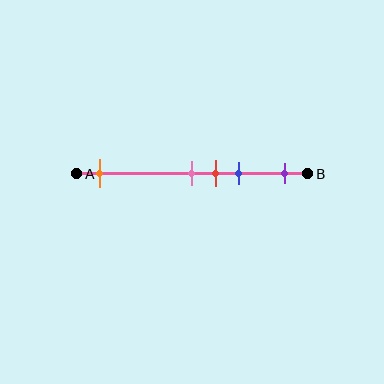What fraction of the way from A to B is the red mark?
The red mark is approximately 60% (0.6) of the way from A to B.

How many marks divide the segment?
There are 5 marks dividing the segment.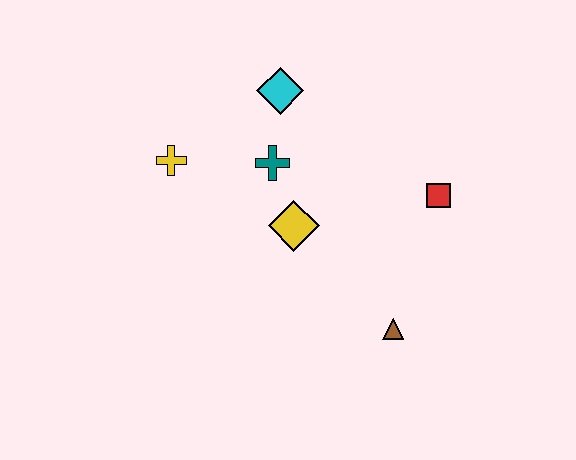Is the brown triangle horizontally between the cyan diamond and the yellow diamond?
No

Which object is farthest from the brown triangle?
The yellow cross is farthest from the brown triangle.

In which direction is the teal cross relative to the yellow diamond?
The teal cross is above the yellow diamond.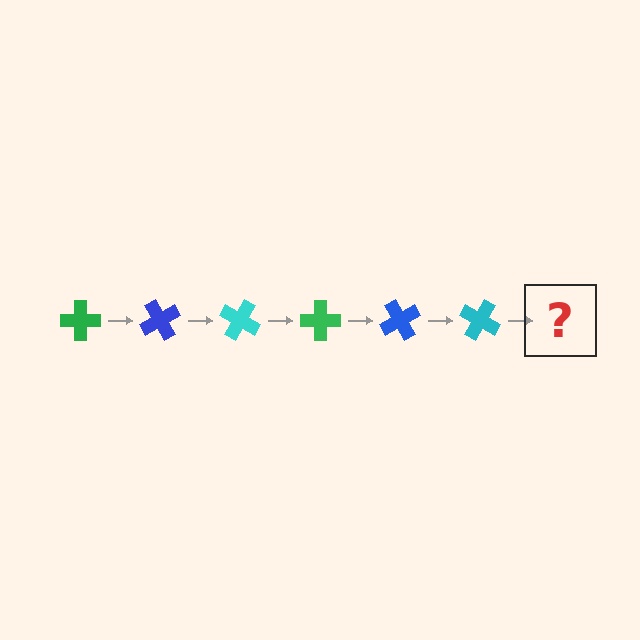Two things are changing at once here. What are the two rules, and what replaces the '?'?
The two rules are that it rotates 60 degrees each step and the color cycles through green, blue, and cyan. The '?' should be a green cross, rotated 360 degrees from the start.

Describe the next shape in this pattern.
It should be a green cross, rotated 360 degrees from the start.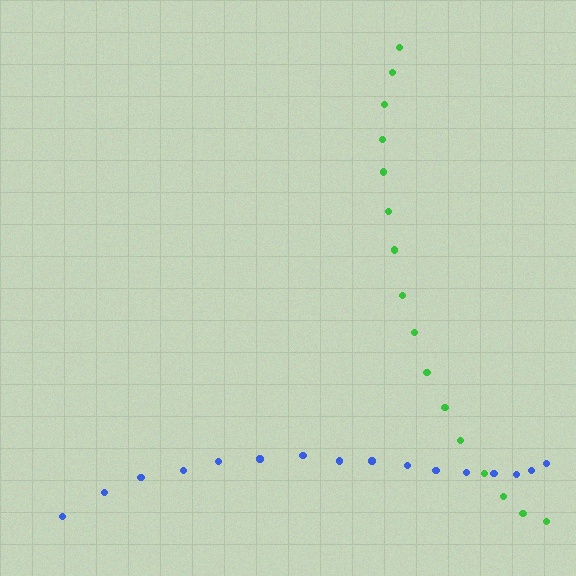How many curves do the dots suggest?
There are 2 distinct paths.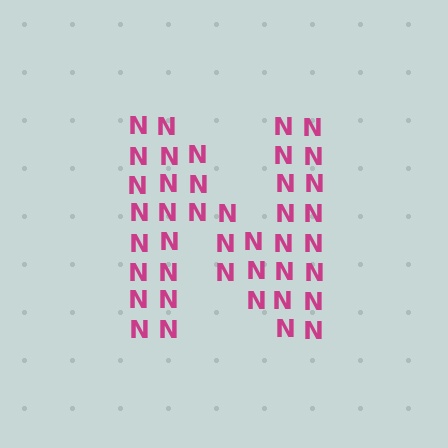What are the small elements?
The small elements are letter N's.